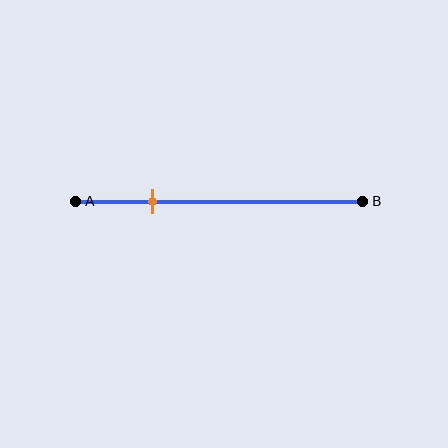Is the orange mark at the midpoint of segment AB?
No, the mark is at about 25% from A, not at the 50% midpoint.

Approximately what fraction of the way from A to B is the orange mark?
The orange mark is approximately 25% of the way from A to B.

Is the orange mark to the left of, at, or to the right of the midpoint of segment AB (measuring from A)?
The orange mark is to the left of the midpoint of segment AB.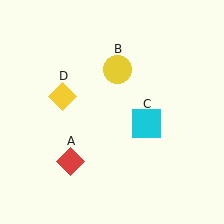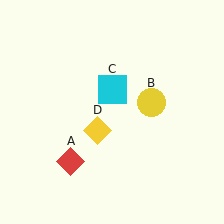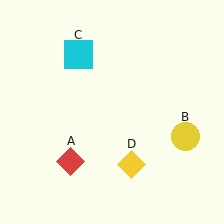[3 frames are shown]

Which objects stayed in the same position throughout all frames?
Red diamond (object A) remained stationary.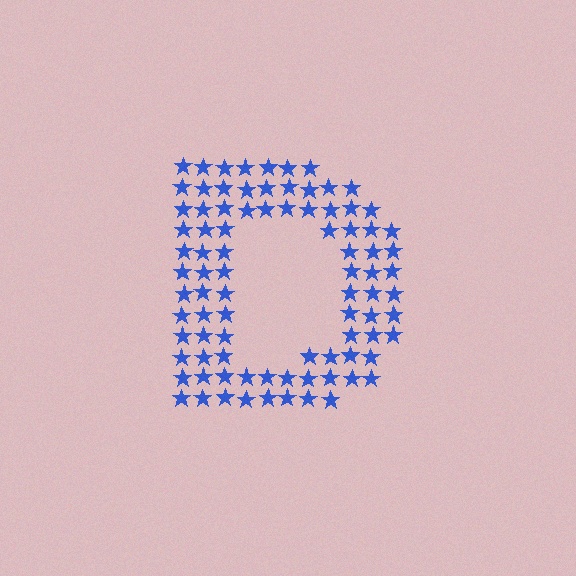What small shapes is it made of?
It is made of small stars.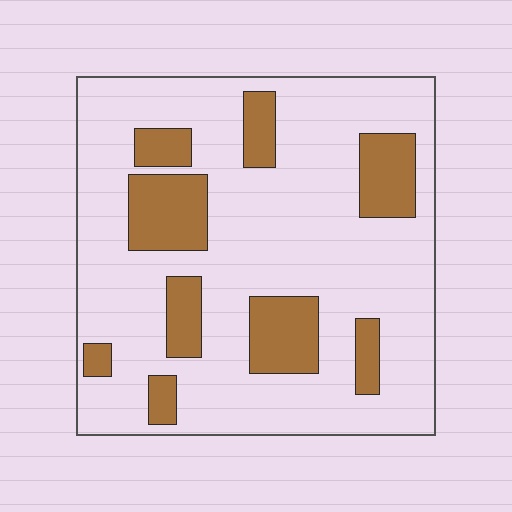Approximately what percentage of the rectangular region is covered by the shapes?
Approximately 20%.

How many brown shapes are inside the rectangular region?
9.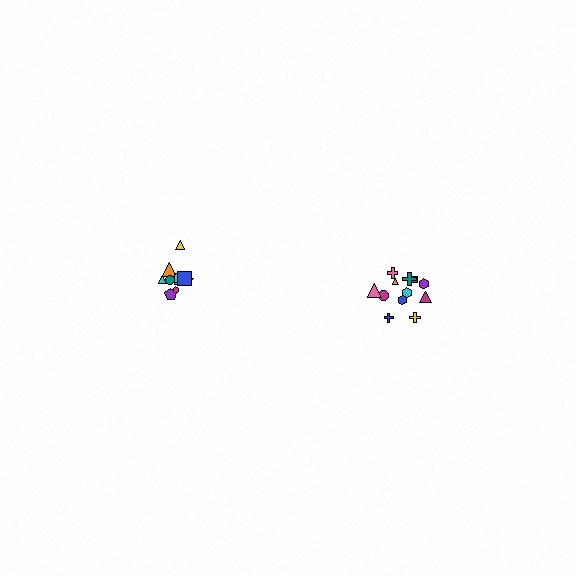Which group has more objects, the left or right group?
The right group.